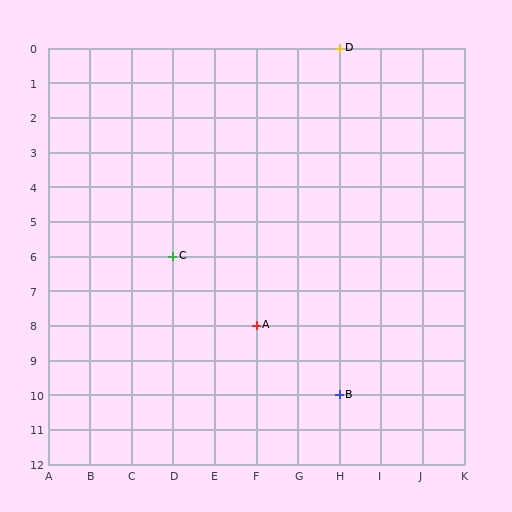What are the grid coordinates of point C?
Point C is at grid coordinates (D, 6).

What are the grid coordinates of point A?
Point A is at grid coordinates (F, 8).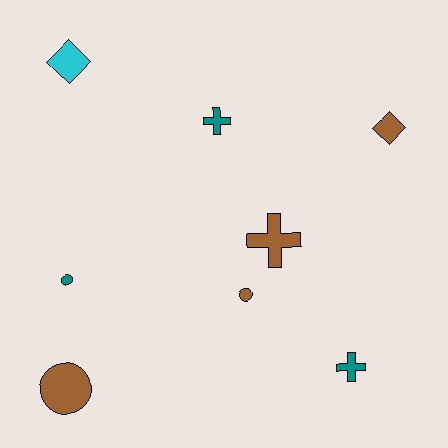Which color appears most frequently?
Brown, with 4 objects.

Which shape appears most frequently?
Circle, with 3 objects.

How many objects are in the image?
There are 8 objects.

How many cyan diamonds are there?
There is 1 cyan diamond.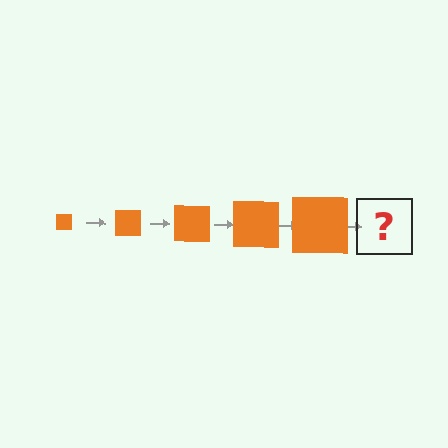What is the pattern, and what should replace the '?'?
The pattern is that the square gets progressively larger each step. The '?' should be an orange square, larger than the previous one.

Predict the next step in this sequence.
The next step is an orange square, larger than the previous one.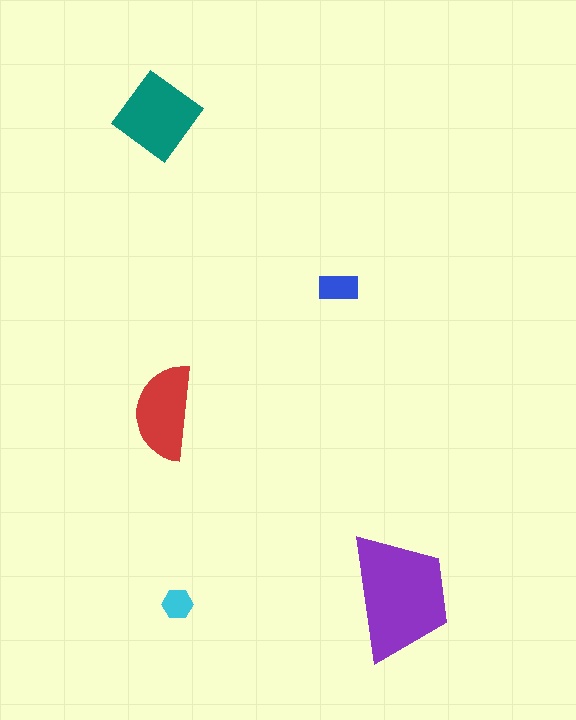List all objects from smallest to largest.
The cyan hexagon, the blue rectangle, the red semicircle, the teal diamond, the purple trapezoid.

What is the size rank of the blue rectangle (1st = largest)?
4th.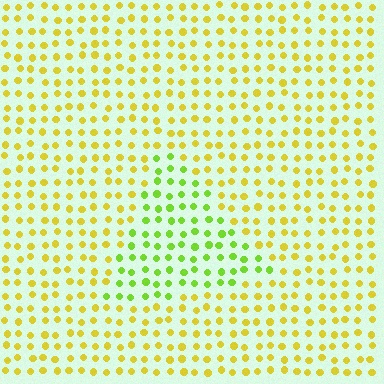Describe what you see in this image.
The image is filled with small yellow elements in a uniform arrangement. A triangle-shaped region is visible where the elements are tinted to a slightly different hue, forming a subtle color boundary.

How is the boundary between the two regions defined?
The boundary is defined purely by a slight shift in hue (about 40 degrees). Spacing, size, and orientation are identical on both sides.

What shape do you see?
I see a triangle.